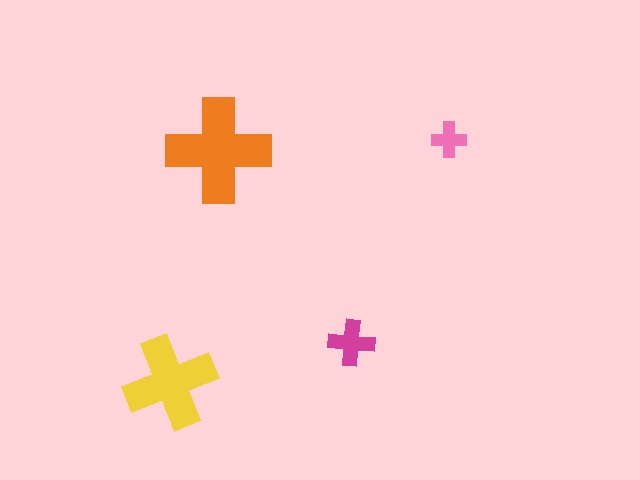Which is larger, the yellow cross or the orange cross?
The orange one.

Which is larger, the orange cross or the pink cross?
The orange one.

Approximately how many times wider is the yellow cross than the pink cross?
About 2.5 times wider.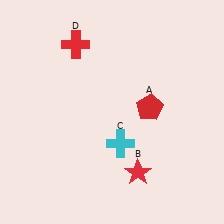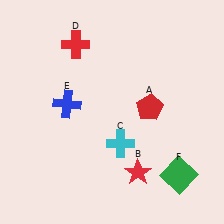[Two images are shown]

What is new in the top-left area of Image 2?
A blue cross (E) was added in the top-left area of Image 2.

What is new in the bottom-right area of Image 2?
A green square (F) was added in the bottom-right area of Image 2.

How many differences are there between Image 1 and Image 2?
There are 2 differences between the two images.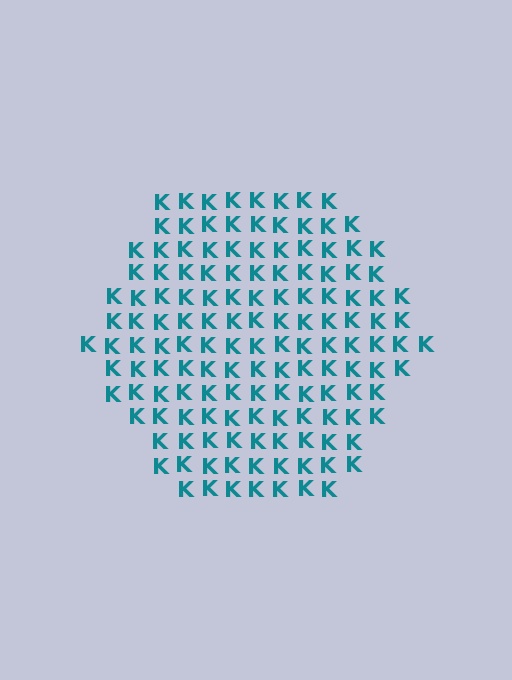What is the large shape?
The large shape is a hexagon.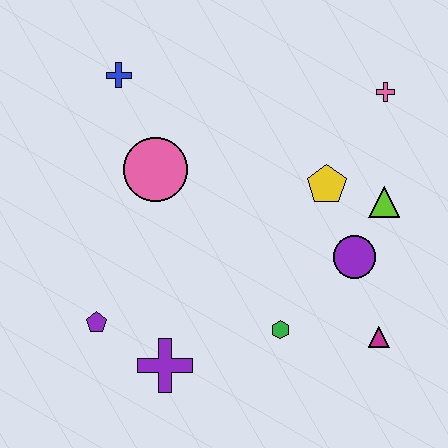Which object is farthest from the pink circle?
The magenta triangle is farthest from the pink circle.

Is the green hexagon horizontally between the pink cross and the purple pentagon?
Yes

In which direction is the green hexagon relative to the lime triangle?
The green hexagon is below the lime triangle.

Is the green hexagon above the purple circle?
No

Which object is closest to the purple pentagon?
The purple cross is closest to the purple pentagon.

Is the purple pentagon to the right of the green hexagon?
No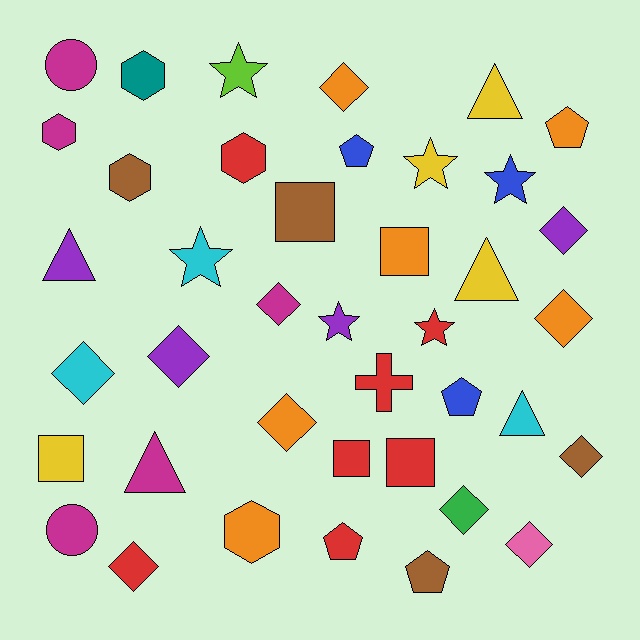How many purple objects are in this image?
There are 4 purple objects.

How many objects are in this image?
There are 40 objects.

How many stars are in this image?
There are 6 stars.